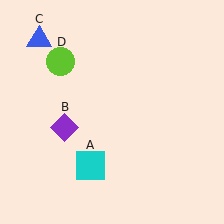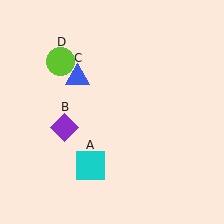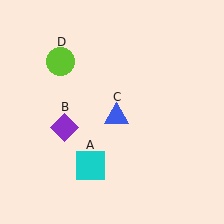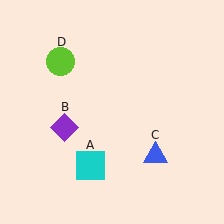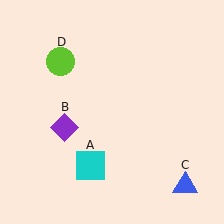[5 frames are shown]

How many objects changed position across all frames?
1 object changed position: blue triangle (object C).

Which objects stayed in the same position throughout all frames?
Cyan square (object A) and purple diamond (object B) and lime circle (object D) remained stationary.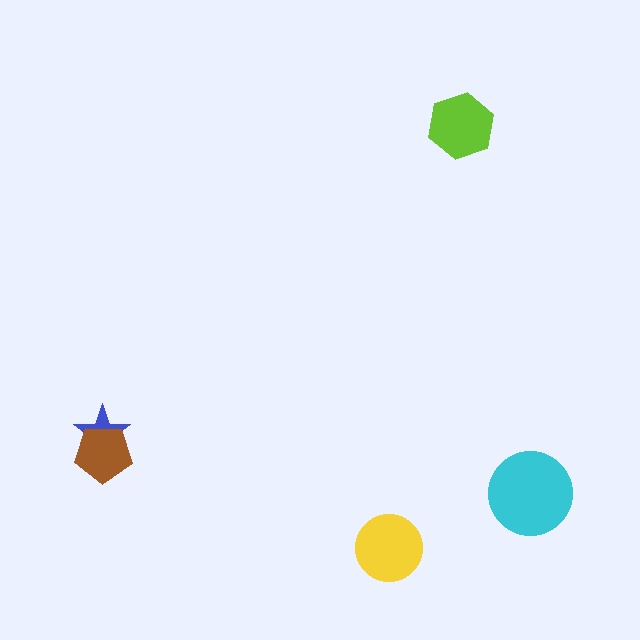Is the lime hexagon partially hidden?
No, no other shape covers it.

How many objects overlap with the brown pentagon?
1 object overlaps with the brown pentagon.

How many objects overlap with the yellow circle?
0 objects overlap with the yellow circle.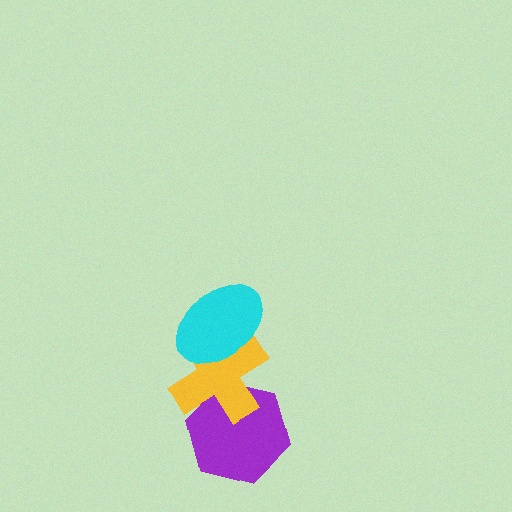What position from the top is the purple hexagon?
The purple hexagon is 3rd from the top.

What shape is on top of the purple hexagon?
The yellow cross is on top of the purple hexagon.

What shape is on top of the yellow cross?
The cyan ellipse is on top of the yellow cross.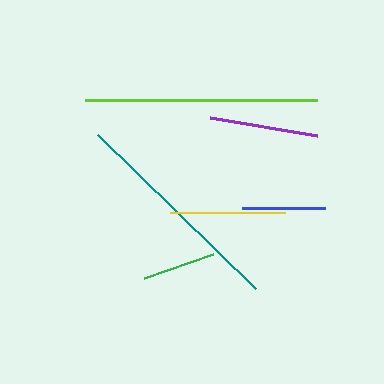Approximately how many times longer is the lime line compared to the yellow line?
The lime line is approximately 2.0 times the length of the yellow line.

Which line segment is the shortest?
The green line is the shortest at approximately 73 pixels.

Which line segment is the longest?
The lime line is the longest at approximately 232 pixels.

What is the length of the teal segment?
The teal segment is approximately 221 pixels long.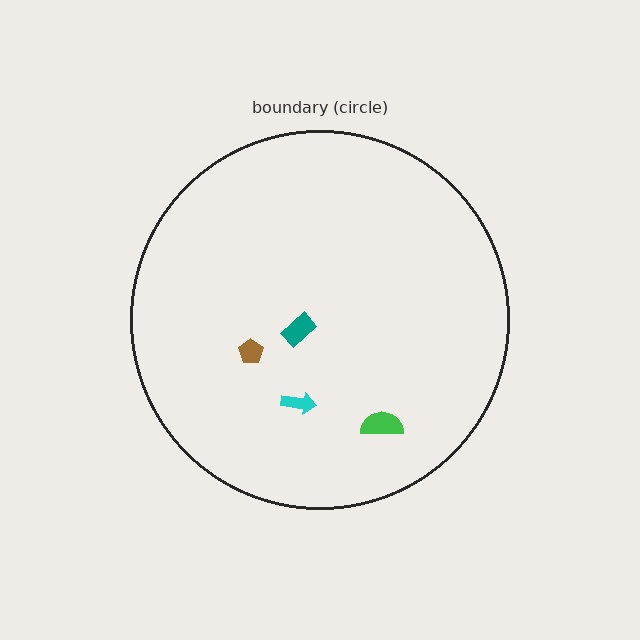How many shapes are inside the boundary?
4 inside, 0 outside.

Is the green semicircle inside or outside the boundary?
Inside.